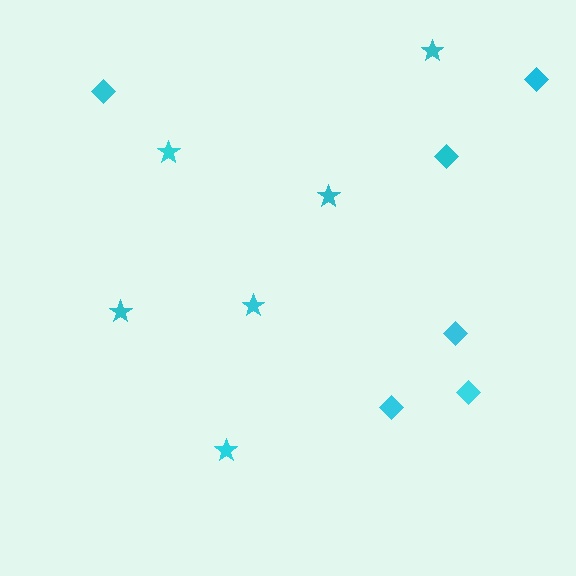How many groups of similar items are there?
There are 2 groups: one group of diamonds (6) and one group of stars (6).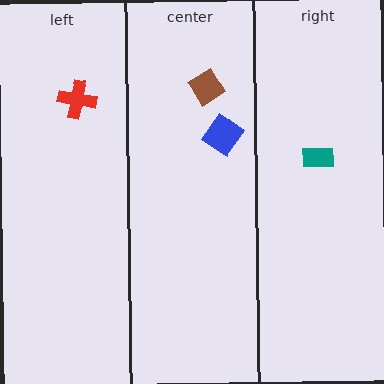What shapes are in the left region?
The red cross.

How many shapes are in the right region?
1.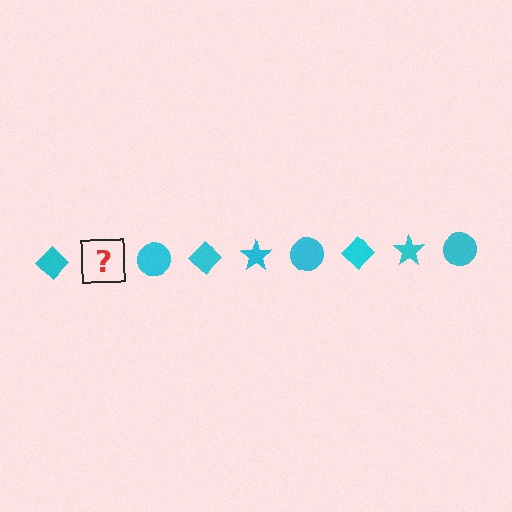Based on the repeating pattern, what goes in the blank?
The blank should be a cyan star.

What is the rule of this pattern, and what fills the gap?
The rule is that the pattern cycles through diamond, star, circle shapes in cyan. The gap should be filled with a cyan star.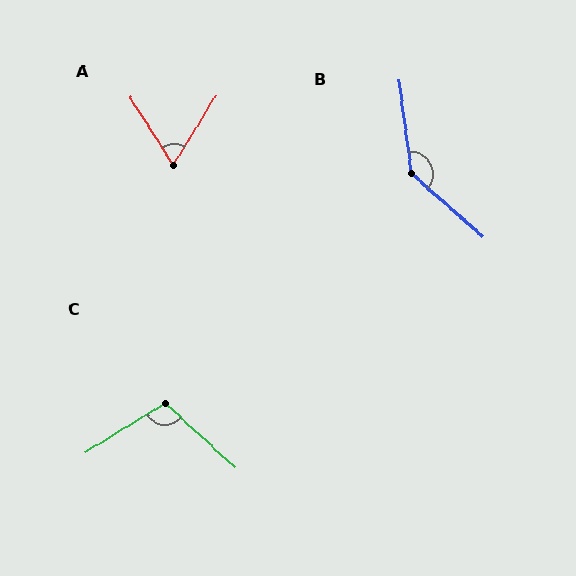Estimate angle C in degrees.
Approximately 105 degrees.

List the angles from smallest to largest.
A (64°), C (105°), B (139°).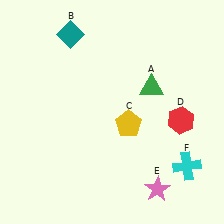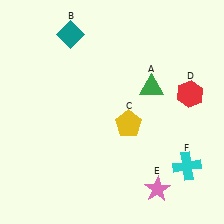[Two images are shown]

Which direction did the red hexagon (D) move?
The red hexagon (D) moved up.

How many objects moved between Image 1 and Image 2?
1 object moved between the two images.